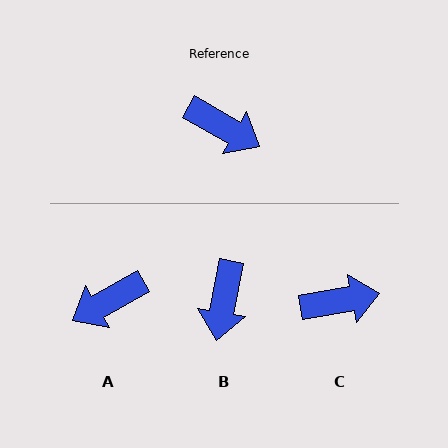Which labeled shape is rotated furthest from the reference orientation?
A, about 121 degrees away.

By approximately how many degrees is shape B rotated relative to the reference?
Approximately 71 degrees clockwise.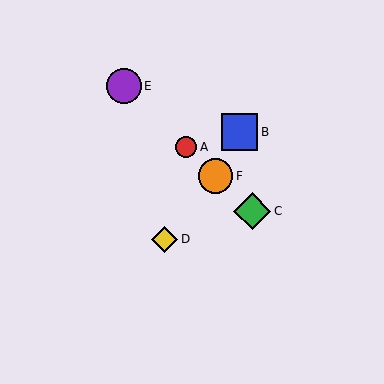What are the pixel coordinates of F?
Object F is at (216, 176).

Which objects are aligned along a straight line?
Objects A, C, E, F are aligned along a straight line.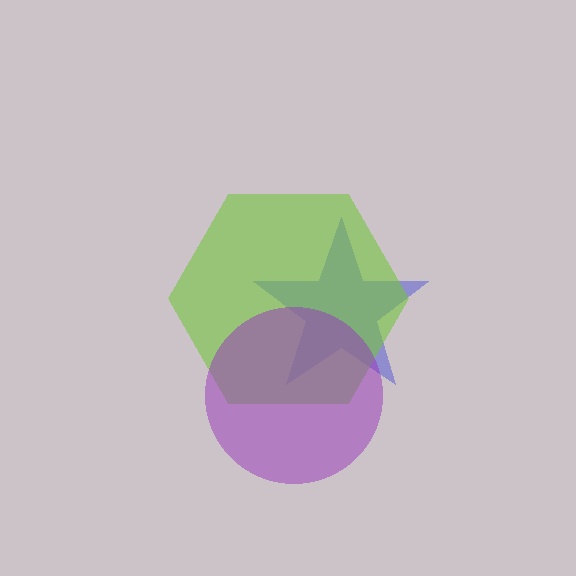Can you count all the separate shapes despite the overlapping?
Yes, there are 3 separate shapes.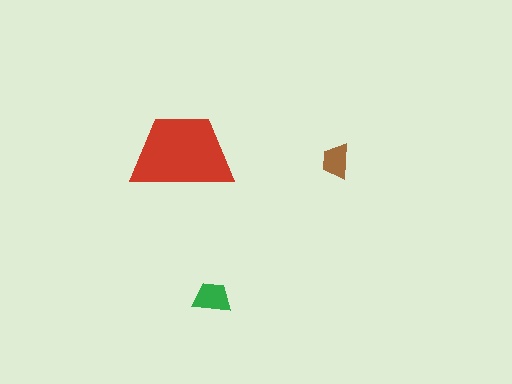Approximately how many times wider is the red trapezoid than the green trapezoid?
About 2.5 times wider.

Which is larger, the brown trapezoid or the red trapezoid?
The red one.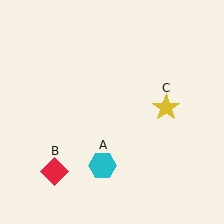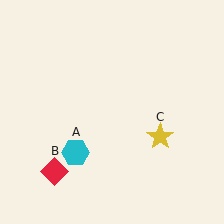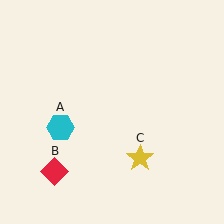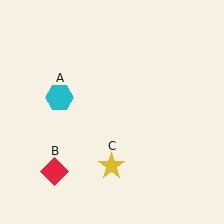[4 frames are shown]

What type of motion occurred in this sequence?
The cyan hexagon (object A), yellow star (object C) rotated clockwise around the center of the scene.